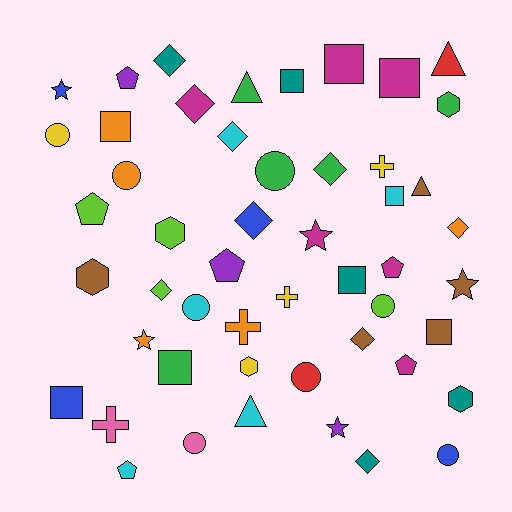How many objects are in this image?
There are 50 objects.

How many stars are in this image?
There are 5 stars.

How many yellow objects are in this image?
There are 4 yellow objects.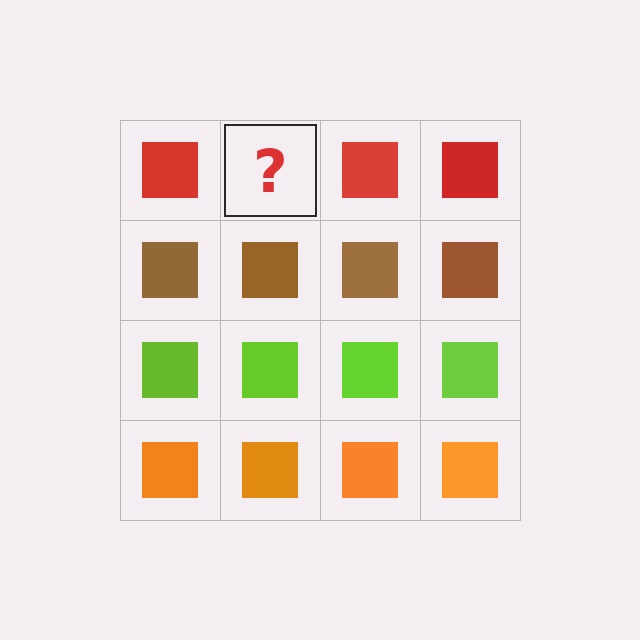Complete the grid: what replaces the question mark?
The question mark should be replaced with a red square.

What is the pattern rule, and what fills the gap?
The rule is that each row has a consistent color. The gap should be filled with a red square.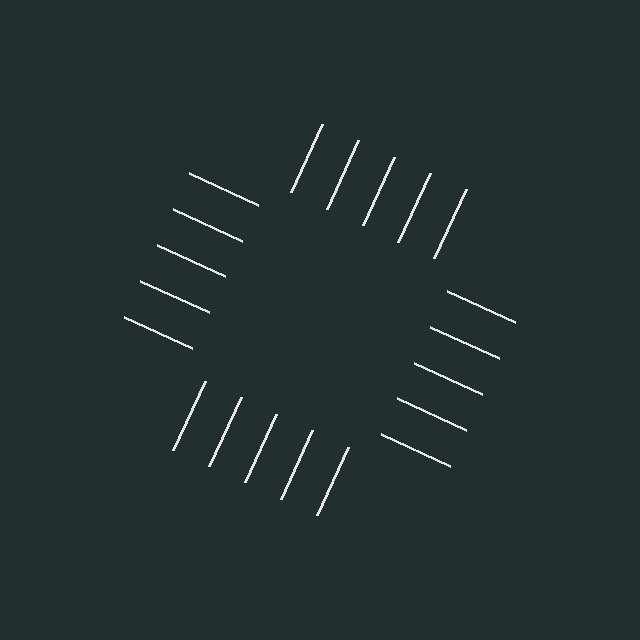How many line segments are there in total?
20 — 5 along each of the 4 edges.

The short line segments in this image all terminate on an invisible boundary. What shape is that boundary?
An illusory square — the line segments terminate on its edges but no continuous stroke is drawn.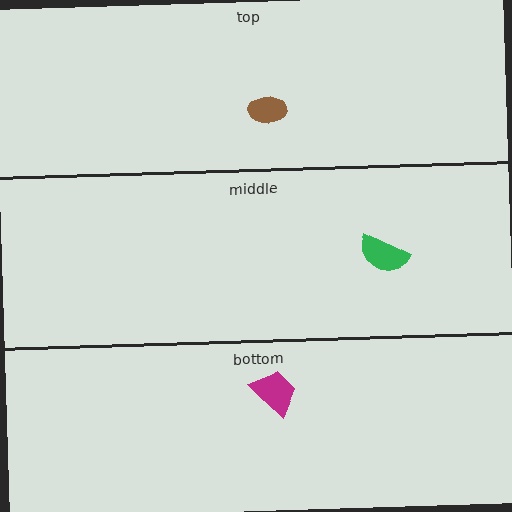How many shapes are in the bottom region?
1.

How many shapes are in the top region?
1.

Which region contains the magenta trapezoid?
The bottom region.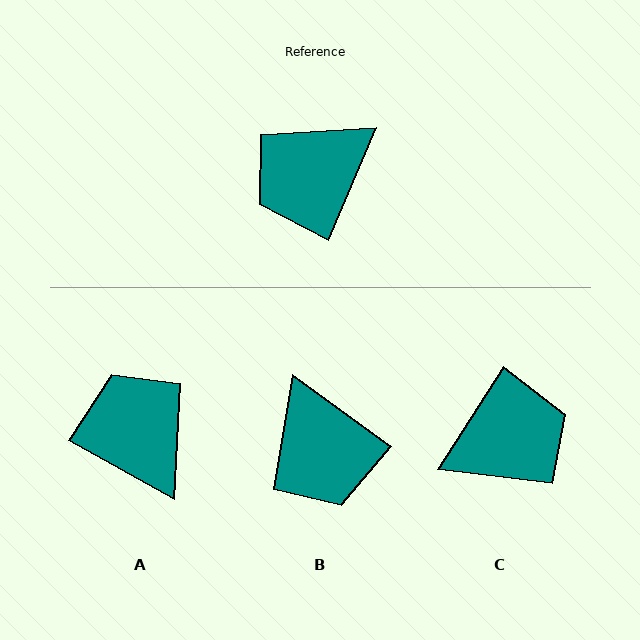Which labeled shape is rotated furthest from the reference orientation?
C, about 170 degrees away.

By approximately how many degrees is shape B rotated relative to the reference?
Approximately 77 degrees counter-clockwise.